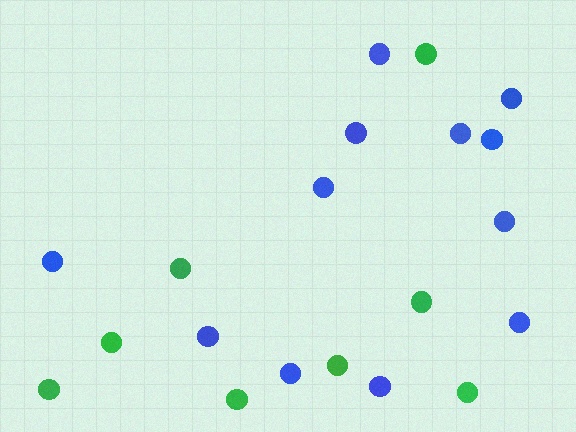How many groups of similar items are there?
There are 2 groups: one group of blue circles (12) and one group of green circles (8).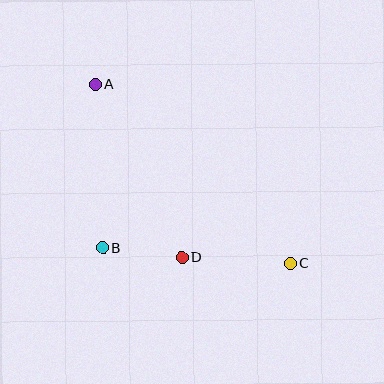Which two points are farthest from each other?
Points A and C are farthest from each other.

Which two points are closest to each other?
Points B and D are closest to each other.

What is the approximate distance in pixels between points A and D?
The distance between A and D is approximately 193 pixels.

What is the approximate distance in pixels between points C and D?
The distance between C and D is approximately 108 pixels.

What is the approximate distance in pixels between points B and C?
The distance between B and C is approximately 187 pixels.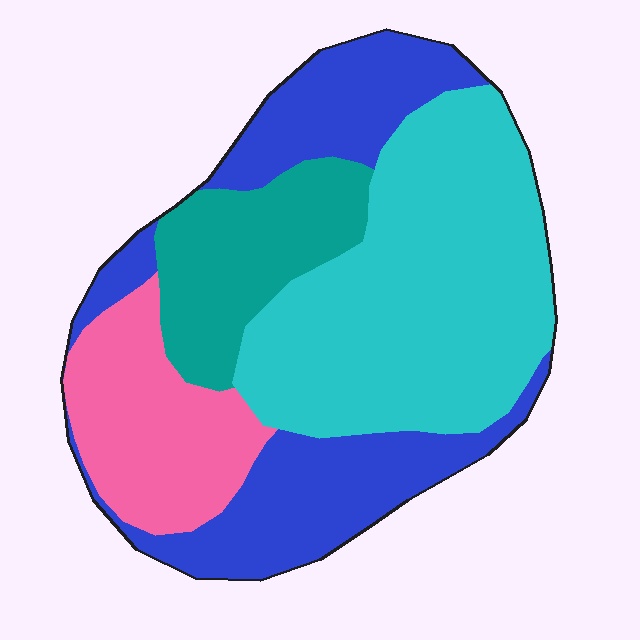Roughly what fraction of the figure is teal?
Teal covers about 15% of the figure.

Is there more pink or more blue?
Blue.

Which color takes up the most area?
Cyan, at roughly 40%.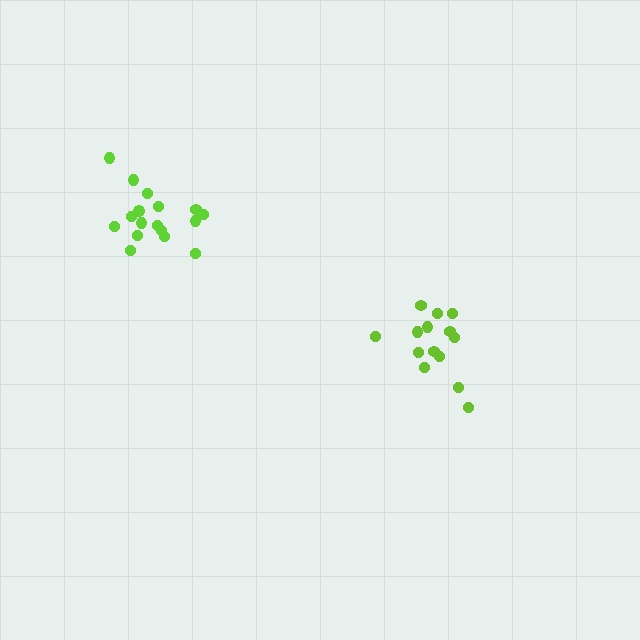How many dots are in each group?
Group 1: 15 dots, Group 2: 17 dots (32 total).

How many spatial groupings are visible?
There are 2 spatial groupings.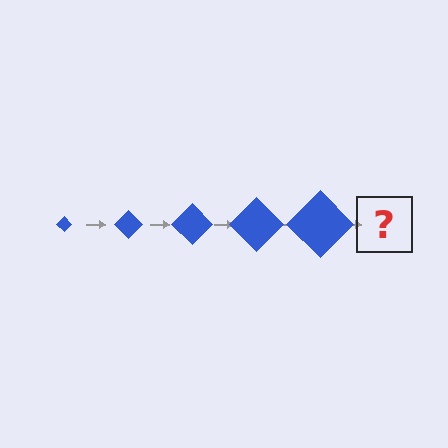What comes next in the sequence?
The next element should be a blue diamond, larger than the previous one.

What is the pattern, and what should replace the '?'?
The pattern is that the diamond gets progressively larger each step. The '?' should be a blue diamond, larger than the previous one.